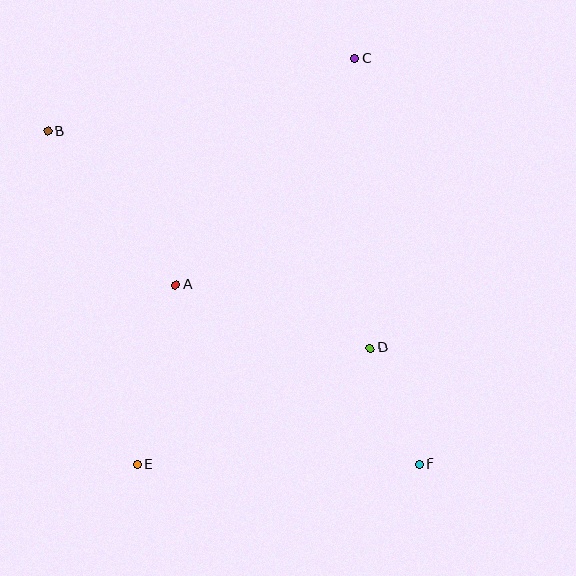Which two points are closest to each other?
Points D and F are closest to each other.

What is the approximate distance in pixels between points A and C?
The distance between A and C is approximately 289 pixels.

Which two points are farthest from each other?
Points B and F are farthest from each other.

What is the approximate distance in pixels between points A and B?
The distance between A and B is approximately 200 pixels.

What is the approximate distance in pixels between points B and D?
The distance between B and D is approximately 389 pixels.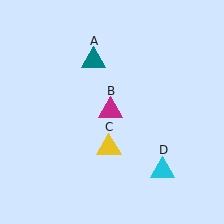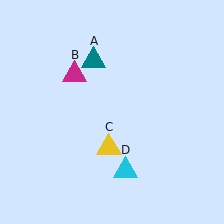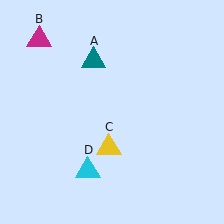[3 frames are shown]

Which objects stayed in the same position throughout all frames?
Teal triangle (object A) and yellow triangle (object C) remained stationary.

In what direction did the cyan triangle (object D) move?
The cyan triangle (object D) moved left.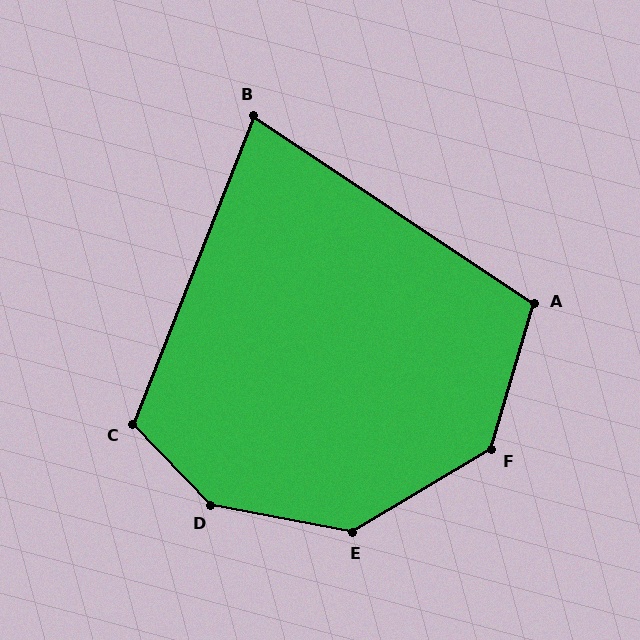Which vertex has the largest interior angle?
D, at approximately 145 degrees.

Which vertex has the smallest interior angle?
B, at approximately 78 degrees.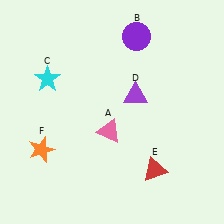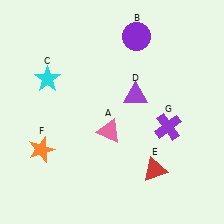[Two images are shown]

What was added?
A purple cross (G) was added in Image 2.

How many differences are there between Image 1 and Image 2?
There is 1 difference between the two images.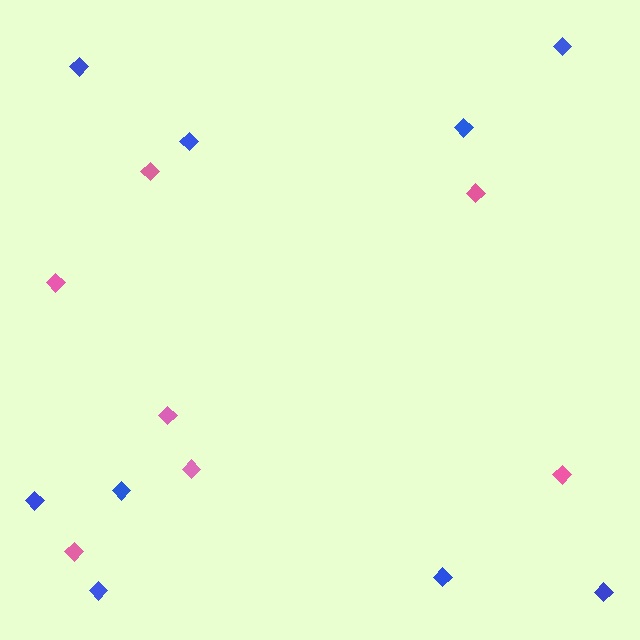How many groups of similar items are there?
There are 2 groups: one group of pink diamonds (7) and one group of blue diamonds (9).